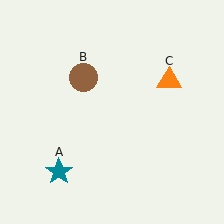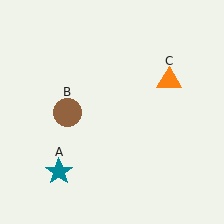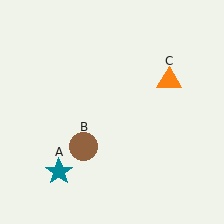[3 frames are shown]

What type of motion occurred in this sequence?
The brown circle (object B) rotated counterclockwise around the center of the scene.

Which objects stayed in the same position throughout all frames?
Teal star (object A) and orange triangle (object C) remained stationary.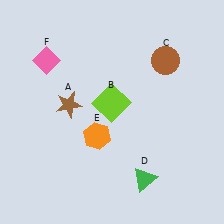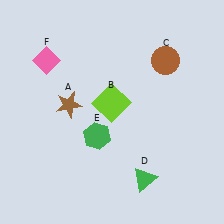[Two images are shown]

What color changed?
The hexagon (E) changed from orange in Image 1 to green in Image 2.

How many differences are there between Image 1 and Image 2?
There is 1 difference between the two images.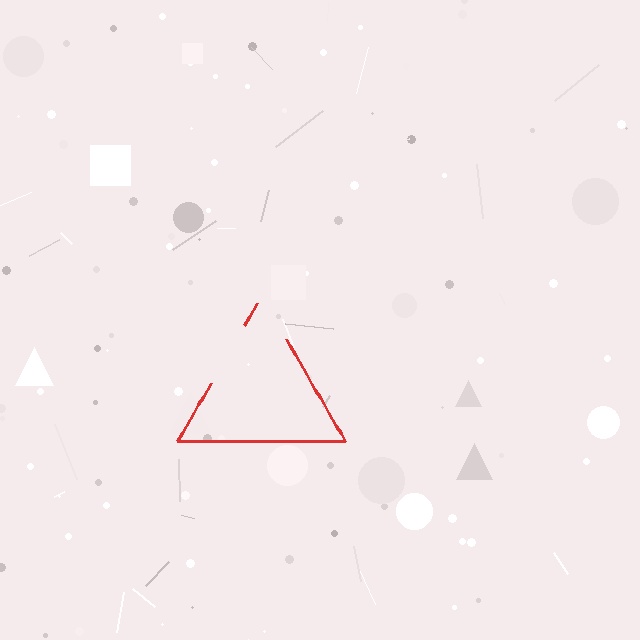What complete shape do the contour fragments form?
The contour fragments form a triangle.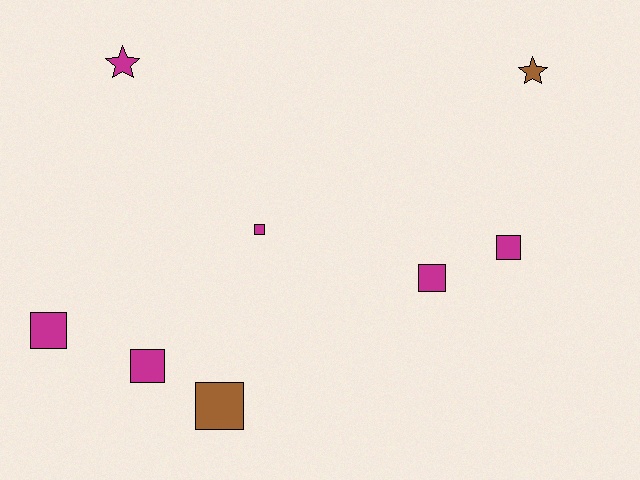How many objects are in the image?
There are 8 objects.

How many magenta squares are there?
There are 5 magenta squares.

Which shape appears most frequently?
Square, with 6 objects.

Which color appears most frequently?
Magenta, with 6 objects.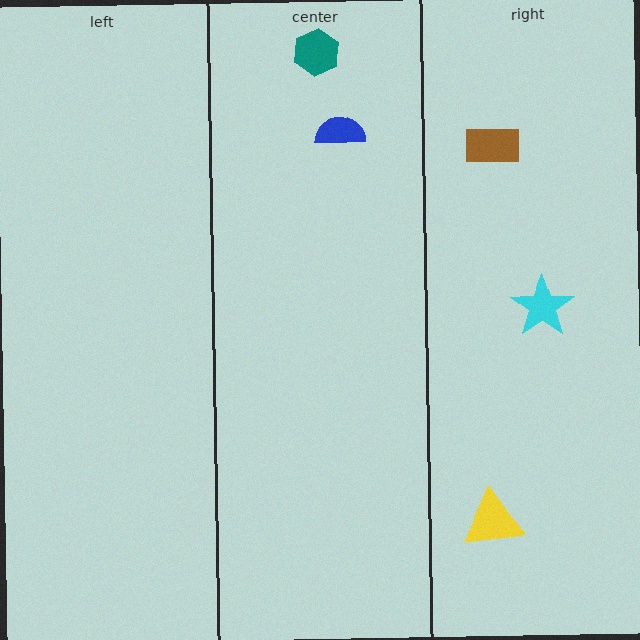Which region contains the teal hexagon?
The center region.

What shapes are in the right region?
The cyan star, the yellow triangle, the brown rectangle.